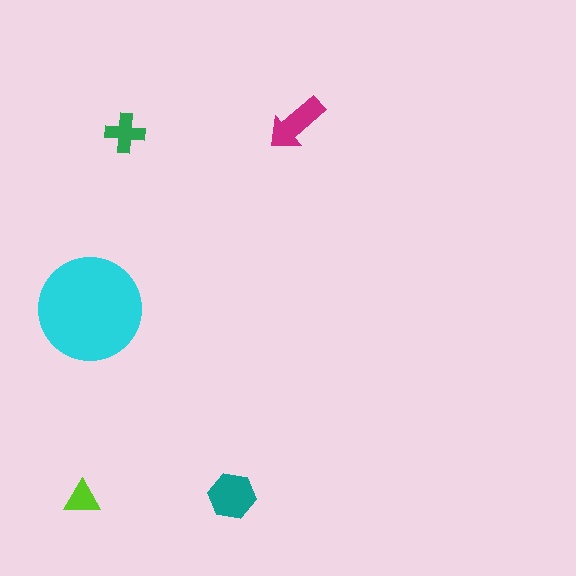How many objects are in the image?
There are 5 objects in the image.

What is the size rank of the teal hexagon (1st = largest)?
2nd.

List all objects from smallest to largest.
The lime triangle, the green cross, the magenta arrow, the teal hexagon, the cyan circle.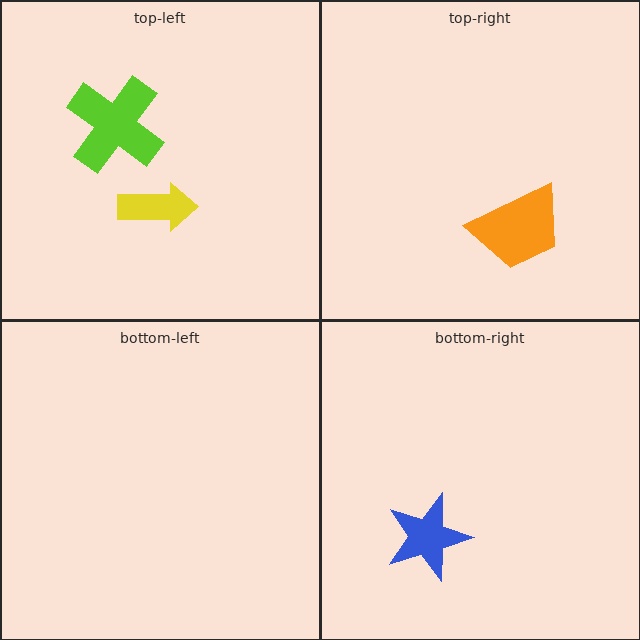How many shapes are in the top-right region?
1.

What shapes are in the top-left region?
The lime cross, the yellow arrow.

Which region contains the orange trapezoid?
The top-right region.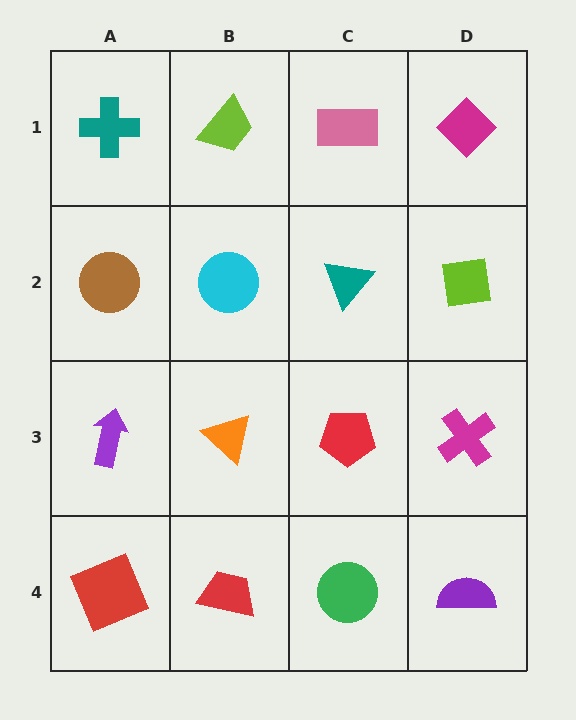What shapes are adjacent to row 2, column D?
A magenta diamond (row 1, column D), a magenta cross (row 3, column D), a teal triangle (row 2, column C).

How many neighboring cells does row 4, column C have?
3.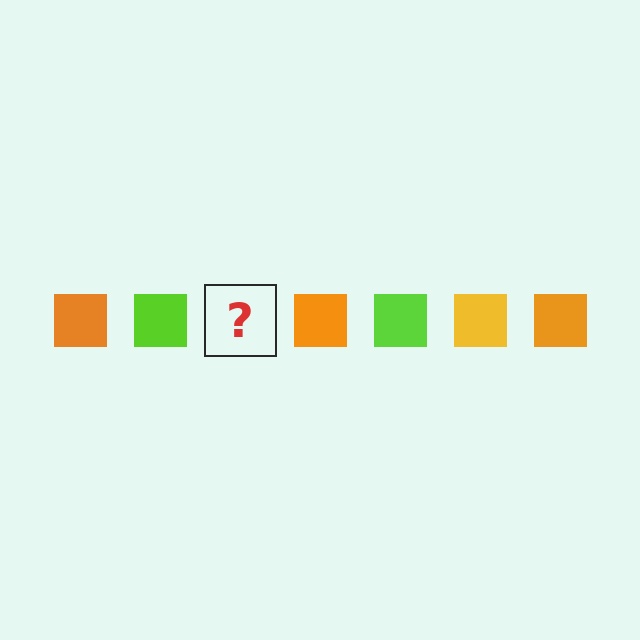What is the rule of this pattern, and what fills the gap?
The rule is that the pattern cycles through orange, lime, yellow squares. The gap should be filled with a yellow square.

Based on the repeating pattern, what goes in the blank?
The blank should be a yellow square.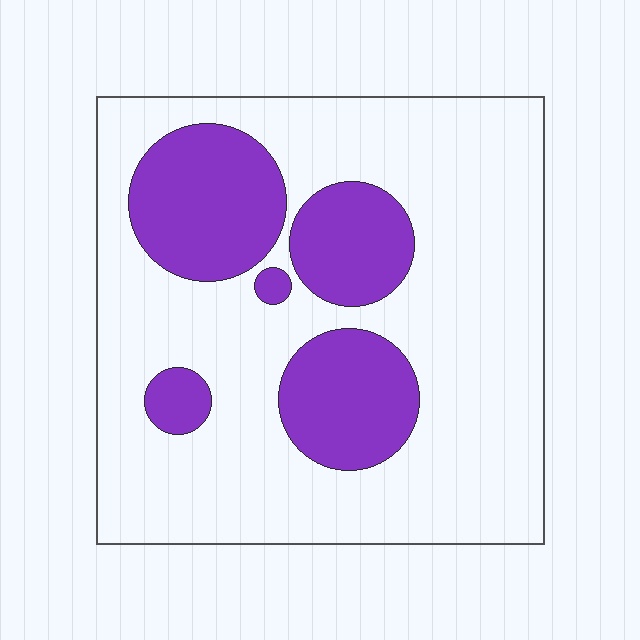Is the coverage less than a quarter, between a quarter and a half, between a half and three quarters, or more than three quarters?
Between a quarter and a half.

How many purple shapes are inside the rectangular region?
5.